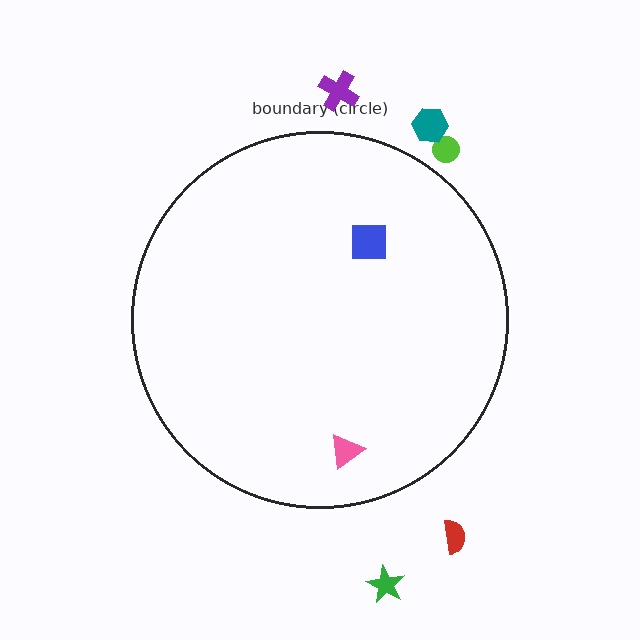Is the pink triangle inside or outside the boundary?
Inside.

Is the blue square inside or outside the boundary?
Inside.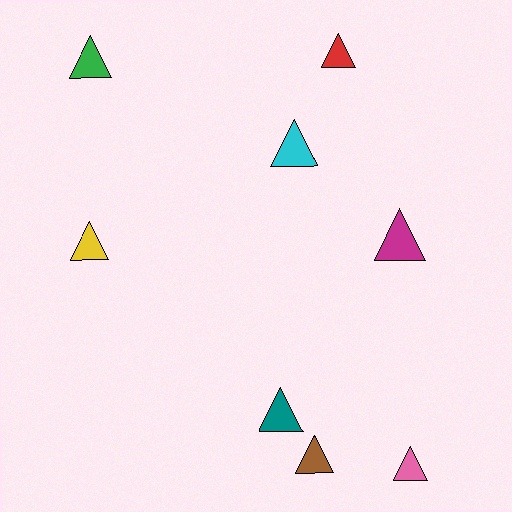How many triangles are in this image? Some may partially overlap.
There are 8 triangles.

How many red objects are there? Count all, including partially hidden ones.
There is 1 red object.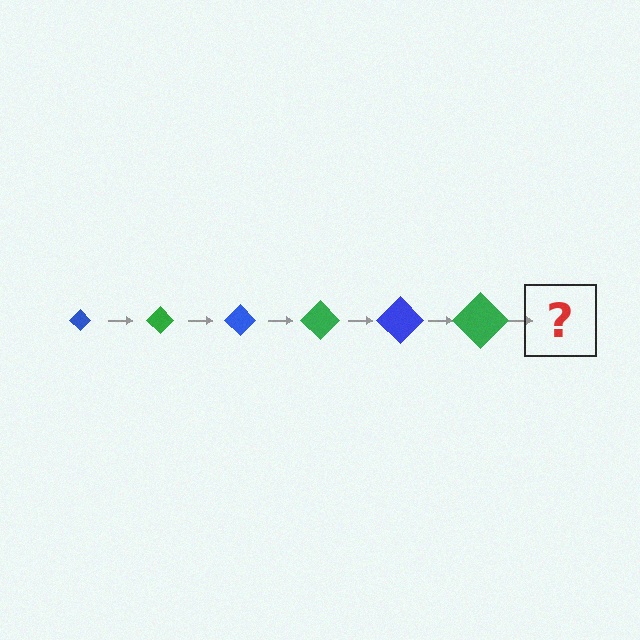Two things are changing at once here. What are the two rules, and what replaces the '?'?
The two rules are that the diamond grows larger each step and the color cycles through blue and green. The '?' should be a blue diamond, larger than the previous one.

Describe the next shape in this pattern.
It should be a blue diamond, larger than the previous one.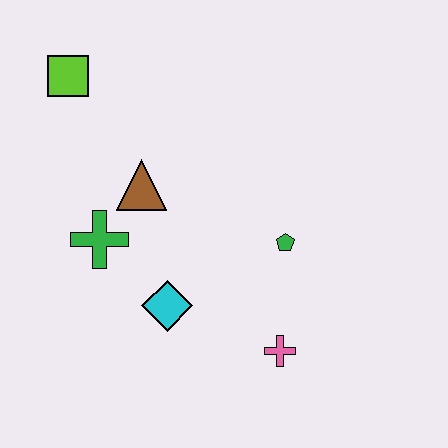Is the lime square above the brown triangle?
Yes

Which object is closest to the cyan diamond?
The green cross is closest to the cyan diamond.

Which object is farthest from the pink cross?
The lime square is farthest from the pink cross.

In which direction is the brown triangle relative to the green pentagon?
The brown triangle is to the left of the green pentagon.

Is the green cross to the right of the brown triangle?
No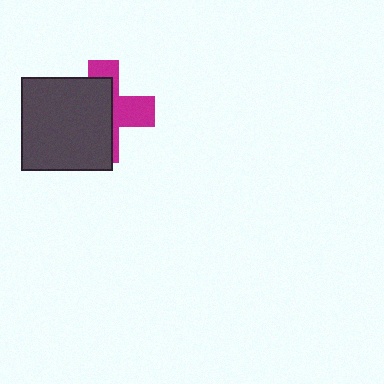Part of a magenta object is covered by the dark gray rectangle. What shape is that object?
It is a cross.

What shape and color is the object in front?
The object in front is a dark gray rectangle.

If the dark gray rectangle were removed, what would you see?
You would see the complete magenta cross.